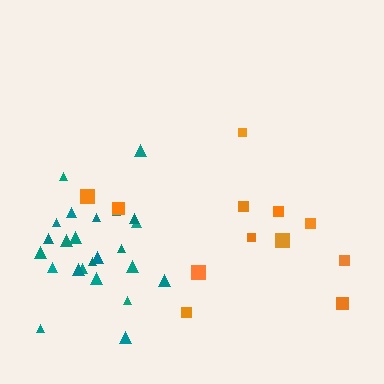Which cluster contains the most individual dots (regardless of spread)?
Teal (25).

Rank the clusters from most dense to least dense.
teal, orange.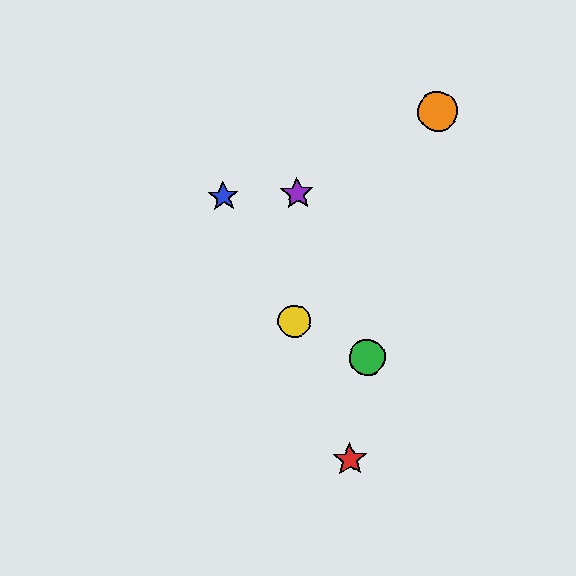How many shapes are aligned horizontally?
2 shapes (the blue star, the purple star) are aligned horizontally.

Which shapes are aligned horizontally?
The blue star, the purple star are aligned horizontally.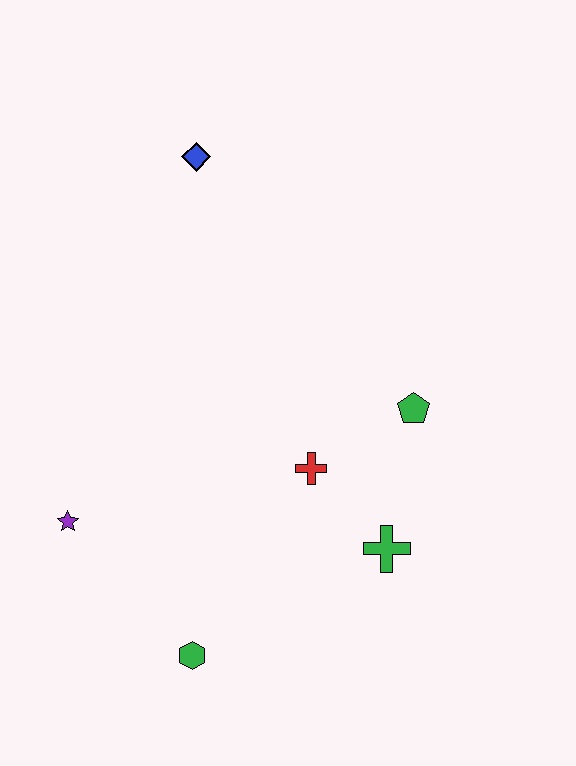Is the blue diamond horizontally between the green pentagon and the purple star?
Yes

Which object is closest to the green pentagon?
The red cross is closest to the green pentagon.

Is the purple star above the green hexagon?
Yes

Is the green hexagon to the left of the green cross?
Yes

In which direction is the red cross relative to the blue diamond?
The red cross is below the blue diamond.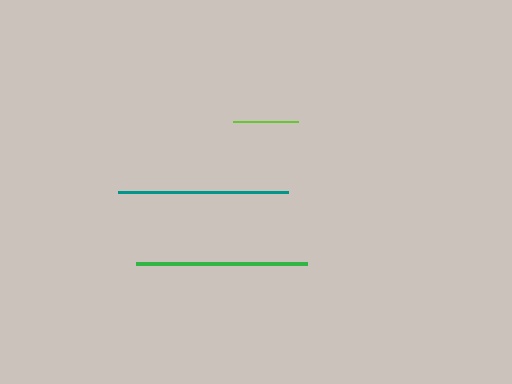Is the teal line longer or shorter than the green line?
The green line is longer than the teal line.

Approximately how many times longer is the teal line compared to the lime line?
The teal line is approximately 2.6 times the length of the lime line.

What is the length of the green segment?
The green segment is approximately 170 pixels long.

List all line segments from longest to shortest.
From longest to shortest: green, teal, lime.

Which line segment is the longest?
The green line is the longest at approximately 170 pixels.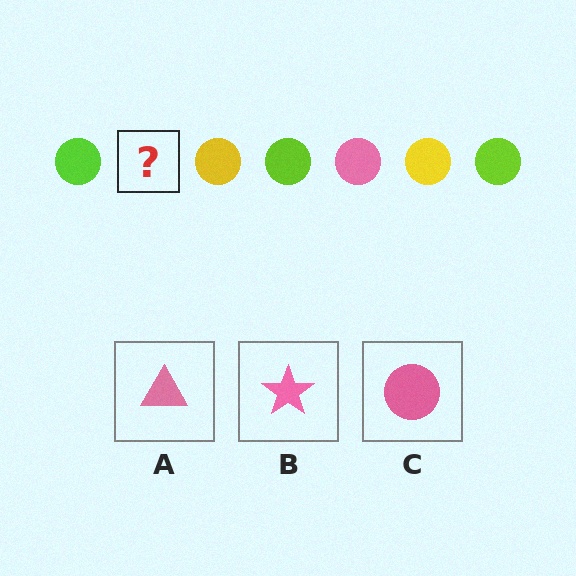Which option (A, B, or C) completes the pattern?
C.